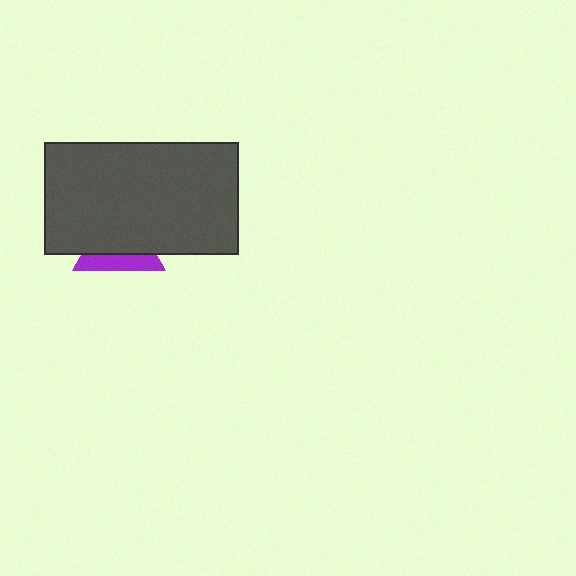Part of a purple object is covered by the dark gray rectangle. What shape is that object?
It is a triangle.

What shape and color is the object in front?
The object in front is a dark gray rectangle.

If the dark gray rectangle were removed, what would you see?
You would see the complete purple triangle.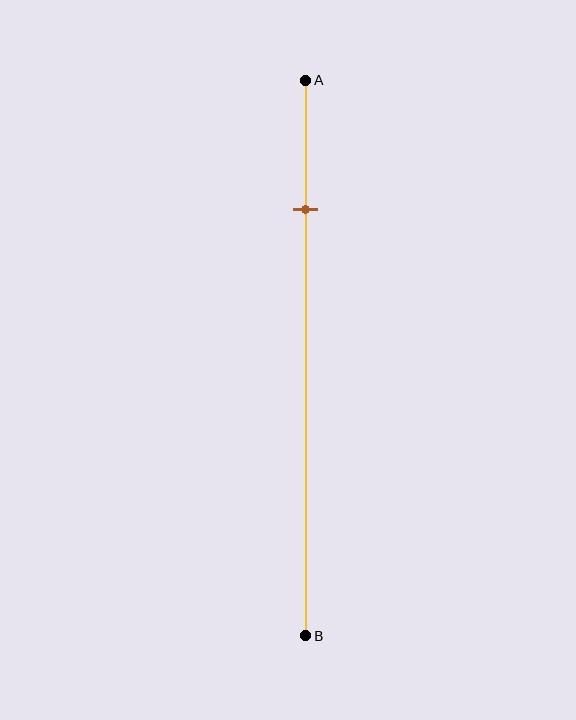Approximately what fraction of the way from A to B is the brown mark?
The brown mark is approximately 25% of the way from A to B.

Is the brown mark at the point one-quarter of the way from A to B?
Yes, the mark is approximately at the one-quarter point.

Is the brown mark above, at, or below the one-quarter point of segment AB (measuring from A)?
The brown mark is approximately at the one-quarter point of segment AB.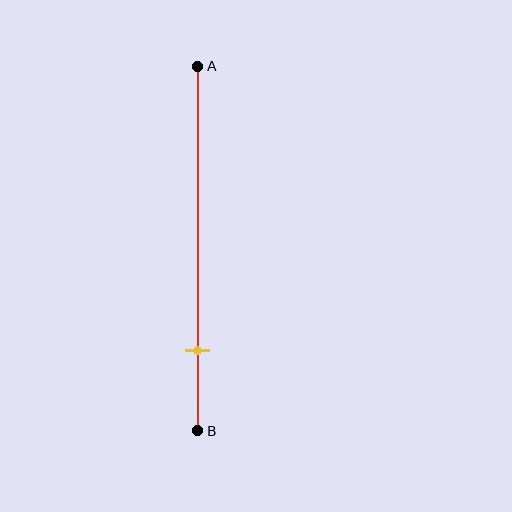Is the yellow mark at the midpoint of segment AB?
No, the mark is at about 80% from A, not at the 50% midpoint.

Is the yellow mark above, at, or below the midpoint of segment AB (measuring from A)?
The yellow mark is below the midpoint of segment AB.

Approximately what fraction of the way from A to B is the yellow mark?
The yellow mark is approximately 80% of the way from A to B.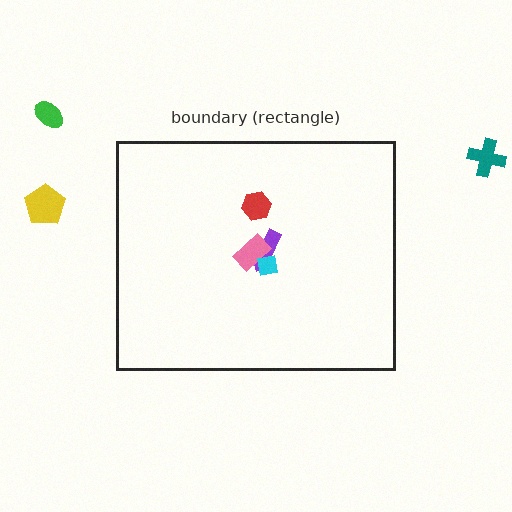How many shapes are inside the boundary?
4 inside, 3 outside.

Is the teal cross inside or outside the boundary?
Outside.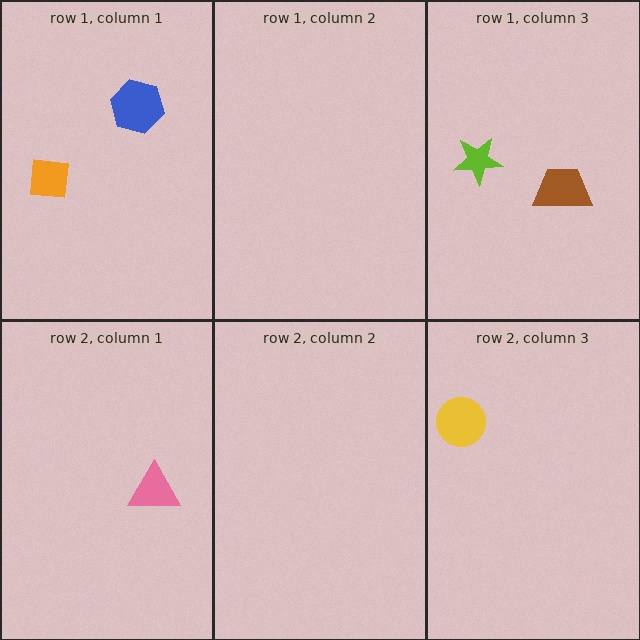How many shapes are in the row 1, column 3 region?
2.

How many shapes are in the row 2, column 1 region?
1.